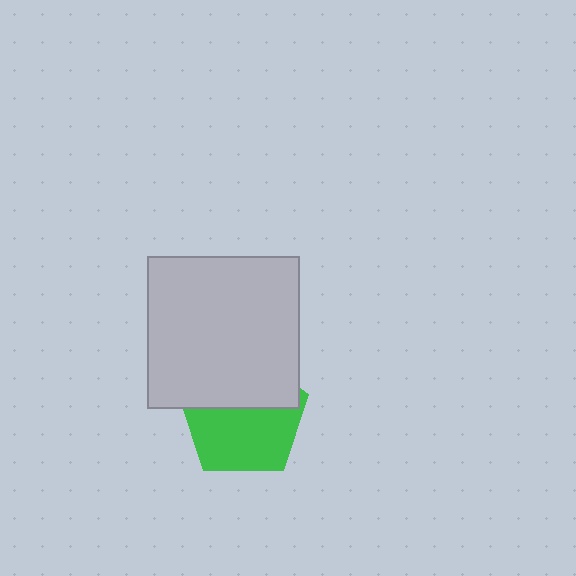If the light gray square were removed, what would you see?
You would see the complete green pentagon.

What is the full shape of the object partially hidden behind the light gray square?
The partially hidden object is a green pentagon.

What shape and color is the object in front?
The object in front is a light gray square.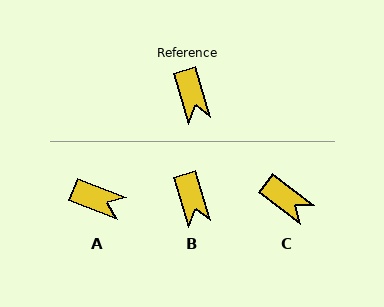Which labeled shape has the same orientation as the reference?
B.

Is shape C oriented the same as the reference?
No, it is off by about 36 degrees.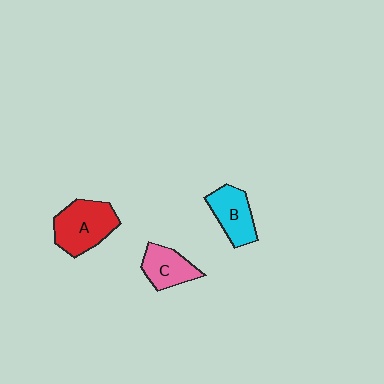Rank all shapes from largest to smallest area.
From largest to smallest: A (red), B (cyan), C (pink).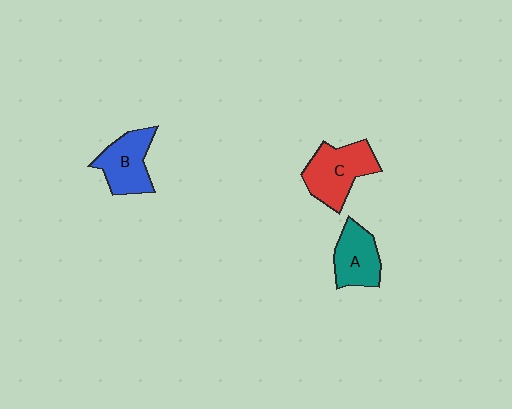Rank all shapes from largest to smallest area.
From largest to smallest: C (red), B (blue), A (teal).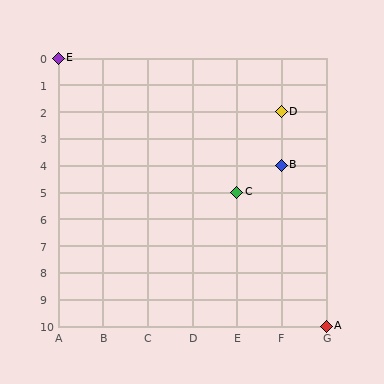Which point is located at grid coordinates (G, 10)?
Point A is at (G, 10).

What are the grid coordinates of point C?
Point C is at grid coordinates (E, 5).